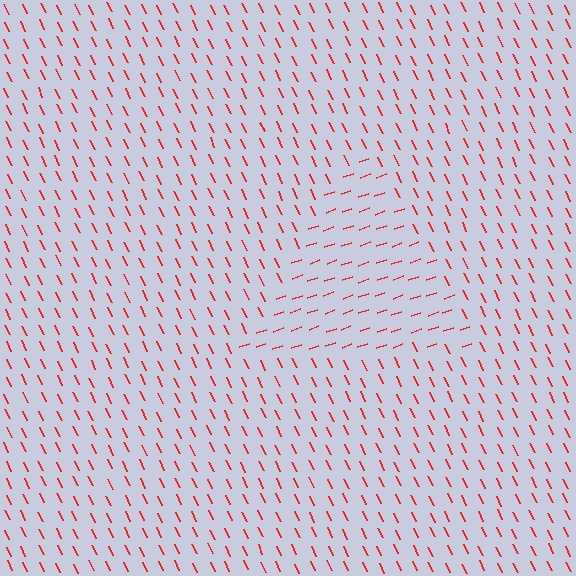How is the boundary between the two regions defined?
The boundary is defined purely by a change in line orientation (approximately 84 degrees difference). All lines are the same color and thickness.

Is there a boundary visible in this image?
Yes, there is a texture boundary formed by a change in line orientation.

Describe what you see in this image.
The image is filled with small red line segments. A triangle region in the image has lines oriented differently from the surrounding lines, creating a visible texture boundary.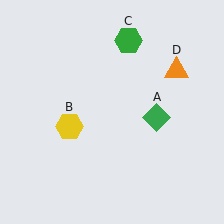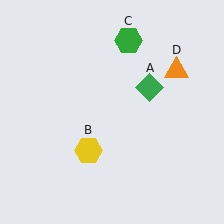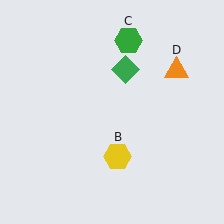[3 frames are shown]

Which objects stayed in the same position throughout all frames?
Green hexagon (object C) and orange triangle (object D) remained stationary.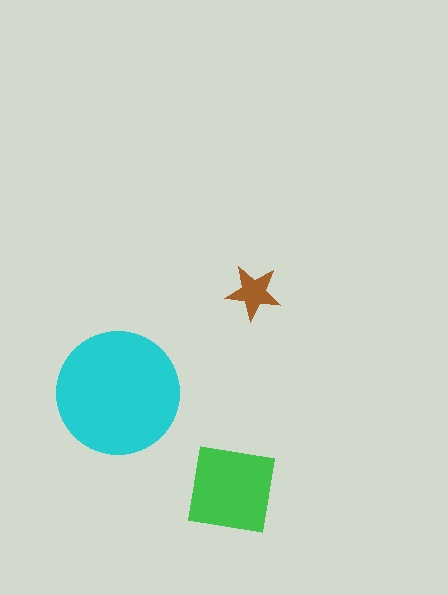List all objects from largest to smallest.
The cyan circle, the green square, the brown star.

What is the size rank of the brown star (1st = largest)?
3rd.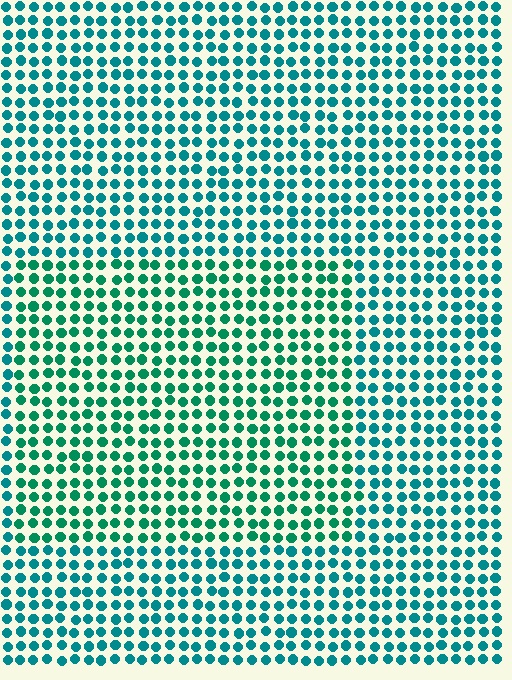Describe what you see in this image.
The image is filled with small teal elements in a uniform arrangement. A rectangle-shaped region is visible where the elements are tinted to a slightly different hue, forming a subtle color boundary.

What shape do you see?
I see a rectangle.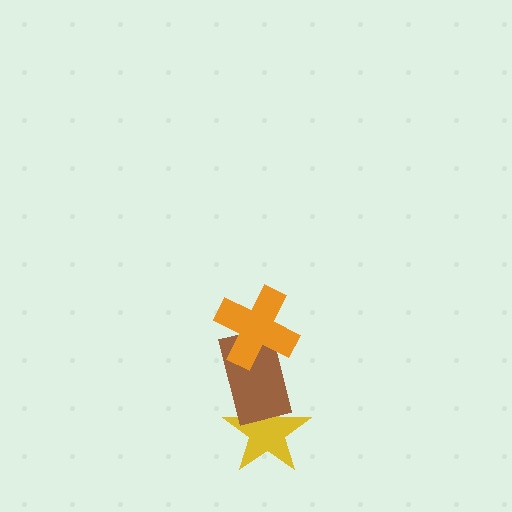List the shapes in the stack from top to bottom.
From top to bottom: the orange cross, the brown rectangle, the yellow star.